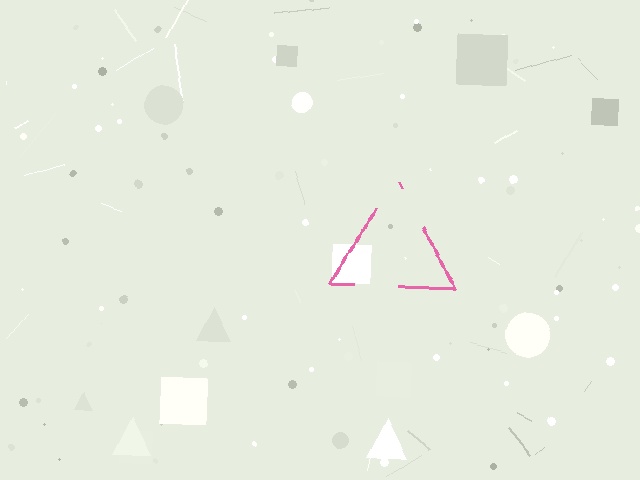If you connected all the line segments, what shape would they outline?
They would outline a triangle.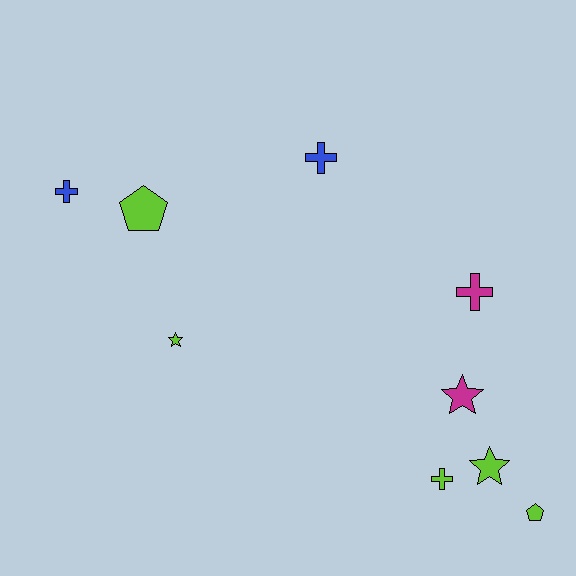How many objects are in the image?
There are 9 objects.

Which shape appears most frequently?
Cross, with 4 objects.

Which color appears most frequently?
Lime, with 5 objects.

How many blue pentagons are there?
There are no blue pentagons.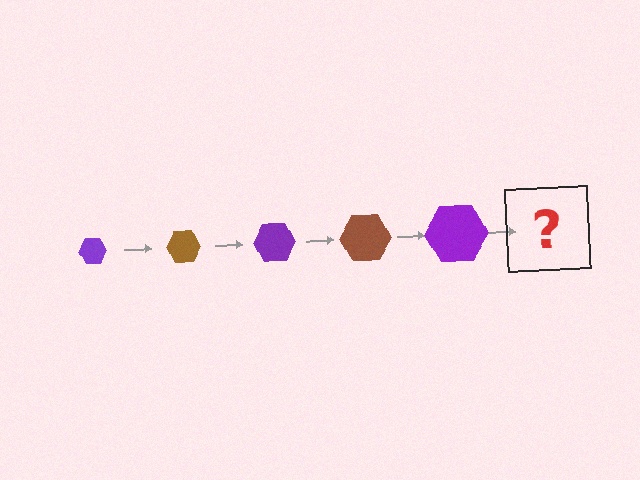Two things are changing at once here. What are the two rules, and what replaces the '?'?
The two rules are that the hexagon grows larger each step and the color cycles through purple and brown. The '?' should be a brown hexagon, larger than the previous one.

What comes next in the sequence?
The next element should be a brown hexagon, larger than the previous one.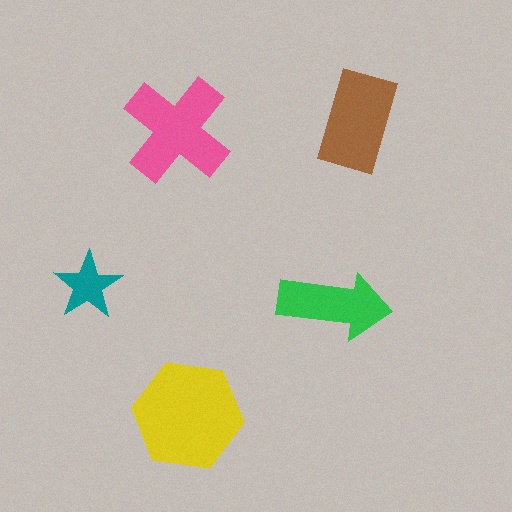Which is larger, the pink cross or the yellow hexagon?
The yellow hexagon.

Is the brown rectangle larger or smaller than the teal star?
Larger.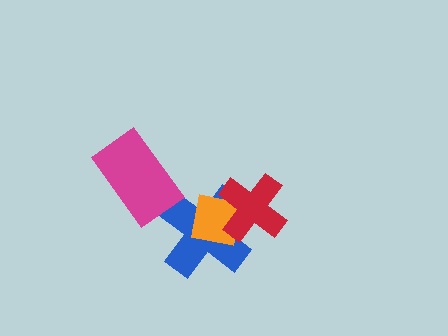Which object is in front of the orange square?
The red cross is in front of the orange square.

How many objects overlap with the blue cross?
2 objects overlap with the blue cross.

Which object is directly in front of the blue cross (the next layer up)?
The orange square is directly in front of the blue cross.